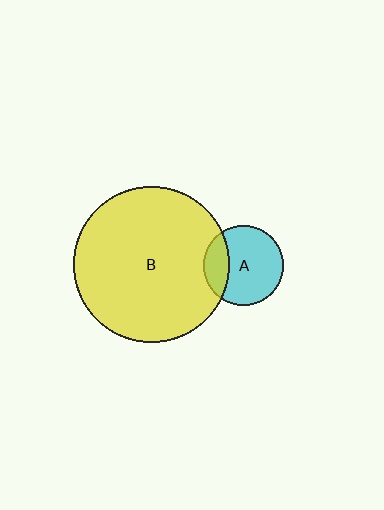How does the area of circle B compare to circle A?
Approximately 3.8 times.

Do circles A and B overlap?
Yes.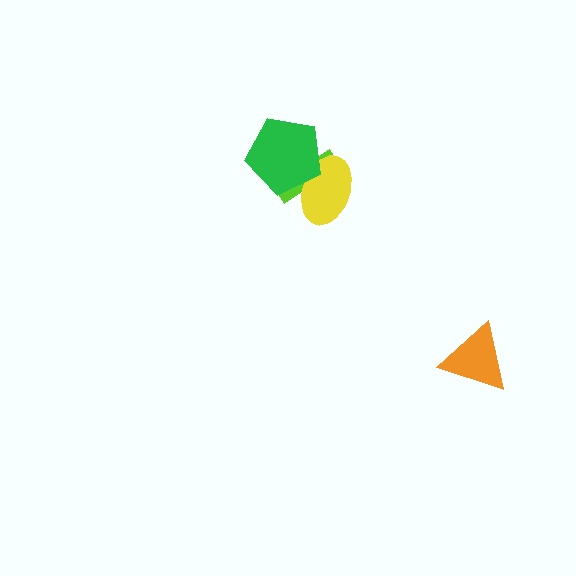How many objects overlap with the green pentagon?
2 objects overlap with the green pentagon.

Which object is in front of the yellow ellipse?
The green pentagon is in front of the yellow ellipse.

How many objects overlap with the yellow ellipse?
2 objects overlap with the yellow ellipse.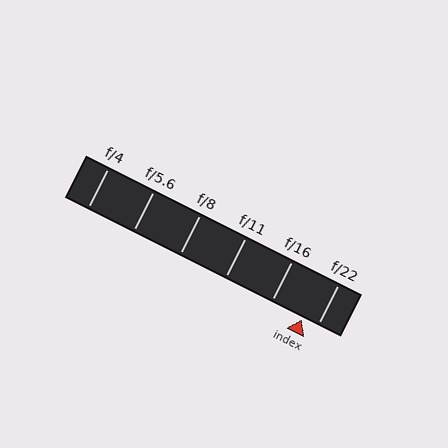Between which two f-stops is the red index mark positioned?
The index mark is between f/16 and f/22.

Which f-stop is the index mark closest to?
The index mark is closest to f/22.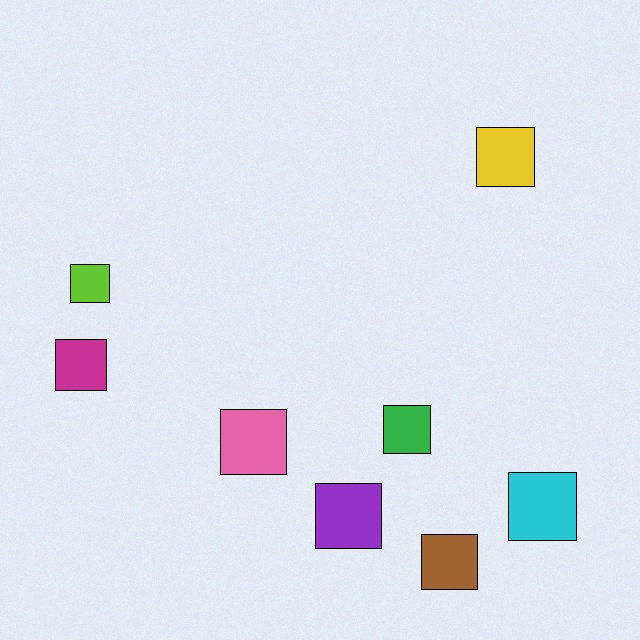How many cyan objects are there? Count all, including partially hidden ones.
There is 1 cyan object.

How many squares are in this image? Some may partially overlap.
There are 8 squares.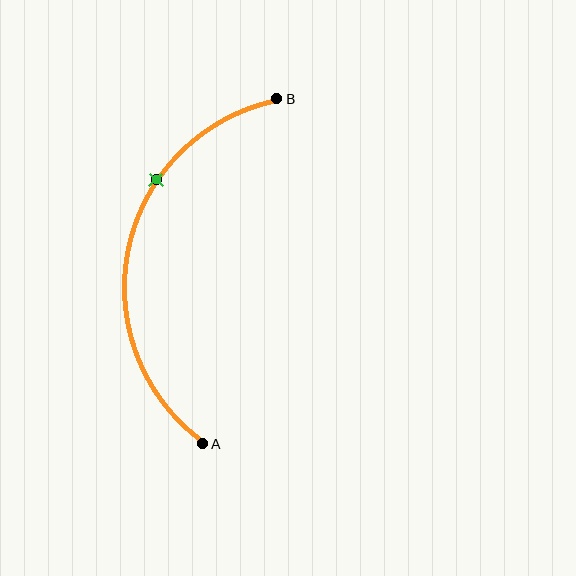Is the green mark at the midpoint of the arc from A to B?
No. The green mark lies on the arc but is closer to endpoint B. The arc midpoint would be at the point on the curve equidistant along the arc from both A and B.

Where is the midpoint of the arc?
The arc midpoint is the point on the curve farthest from the straight line joining A and B. It sits to the left of that line.